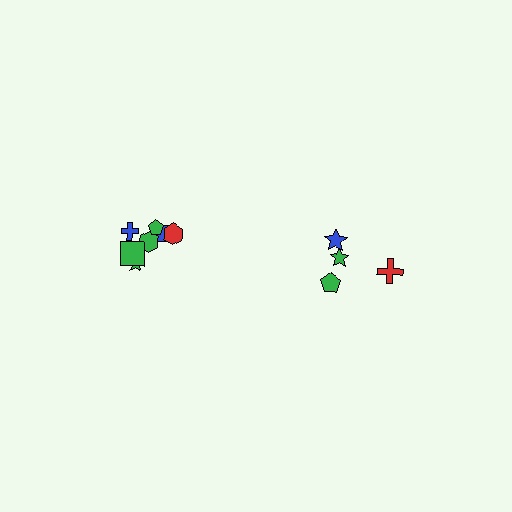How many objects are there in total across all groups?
There are 11 objects.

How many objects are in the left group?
There are 7 objects.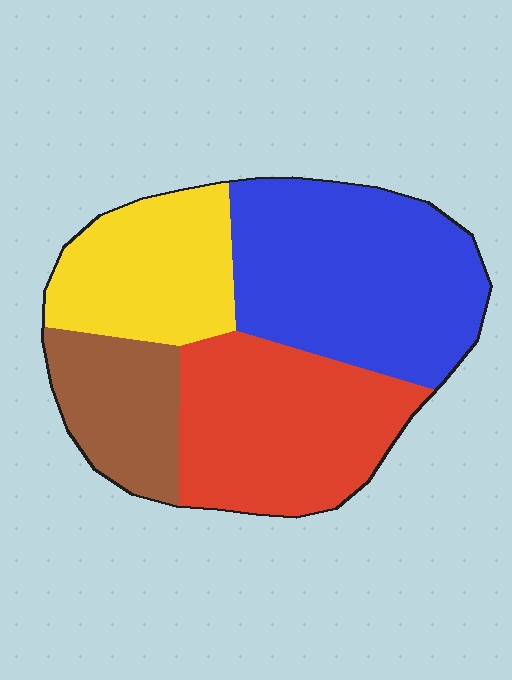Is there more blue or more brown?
Blue.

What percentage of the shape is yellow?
Yellow covers roughly 20% of the shape.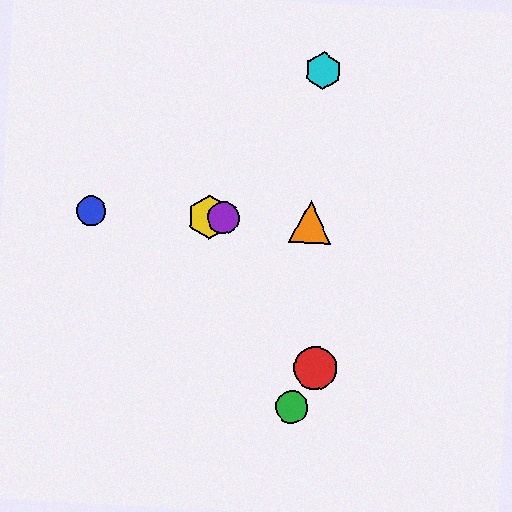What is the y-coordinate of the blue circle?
The blue circle is at y≈211.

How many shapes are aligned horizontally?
4 shapes (the blue circle, the yellow hexagon, the purple circle, the orange triangle) are aligned horizontally.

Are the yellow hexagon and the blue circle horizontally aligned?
Yes, both are at y≈217.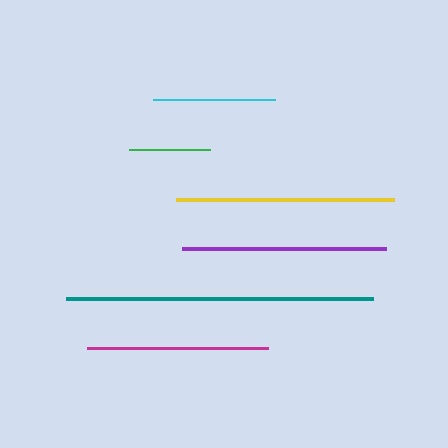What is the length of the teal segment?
The teal segment is approximately 307 pixels long.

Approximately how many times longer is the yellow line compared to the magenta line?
The yellow line is approximately 1.2 times the length of the magenta line.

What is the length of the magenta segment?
The magenta segment is approximately 181 pixels long.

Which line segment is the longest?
The teal line is the longest at approximately 307 pixels.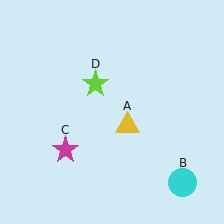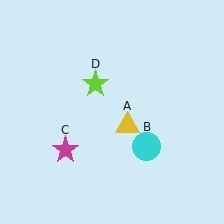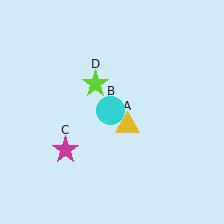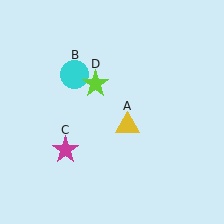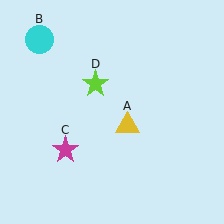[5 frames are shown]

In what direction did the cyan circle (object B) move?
The cyan circle (object B) moved up and to the left.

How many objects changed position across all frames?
1 object changed position: cyan circle (object B).